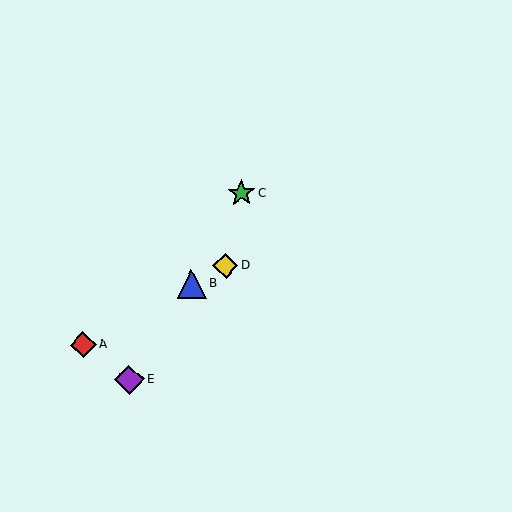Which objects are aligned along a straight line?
Objects A, B, D are aligned along a straight line.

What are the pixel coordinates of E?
Object E is at (129, 380).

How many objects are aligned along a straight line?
3 objects (A, B, D) are aligned along a straight line.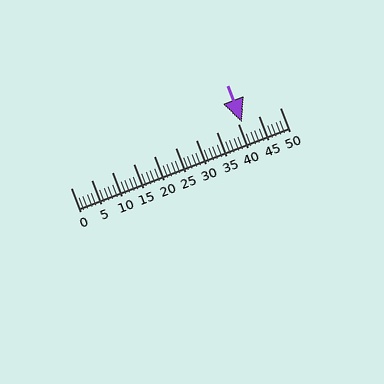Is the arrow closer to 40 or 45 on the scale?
The arrow is closer to 40.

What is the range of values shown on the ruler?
The ruler shows values from 0 to 50.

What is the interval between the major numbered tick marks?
The major tick marks are spaced 5 units apart.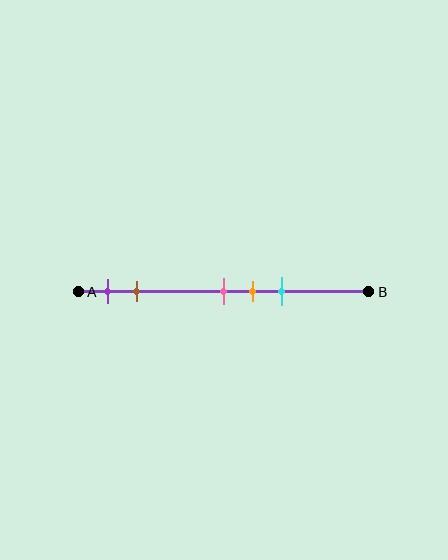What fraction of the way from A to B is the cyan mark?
The cyan mark is approximately 70% (0.7) of the way from A to B.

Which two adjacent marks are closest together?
The pink and orange marks are the closest adjacent pair.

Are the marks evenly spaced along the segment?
No, the marks are not evenly spaced.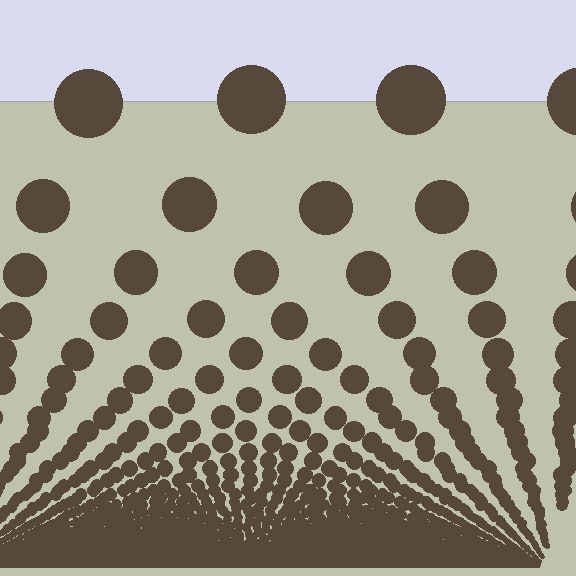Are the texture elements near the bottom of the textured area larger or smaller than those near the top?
Smaller. The gradient is inverted — elements near the bottom are smaller and denser.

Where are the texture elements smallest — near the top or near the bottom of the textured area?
Near the bottom.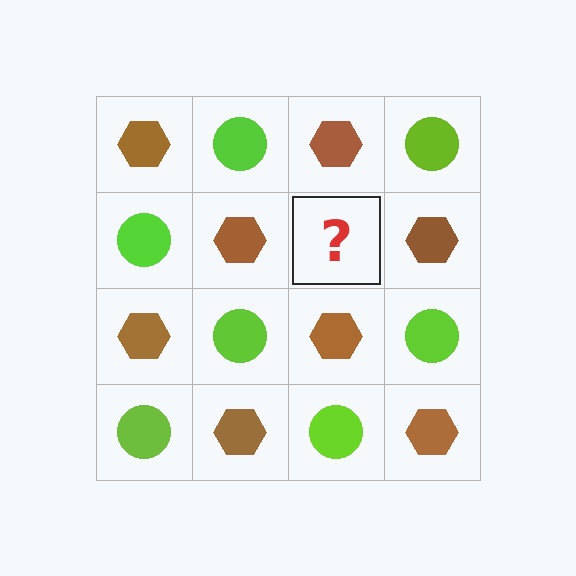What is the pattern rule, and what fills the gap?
The rule is that it alternates brown hexagon and lime circle in a checkerboard pattern. The gap should be filled with a lime circle.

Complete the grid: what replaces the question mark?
The question mark should be replaced with a lime circle.